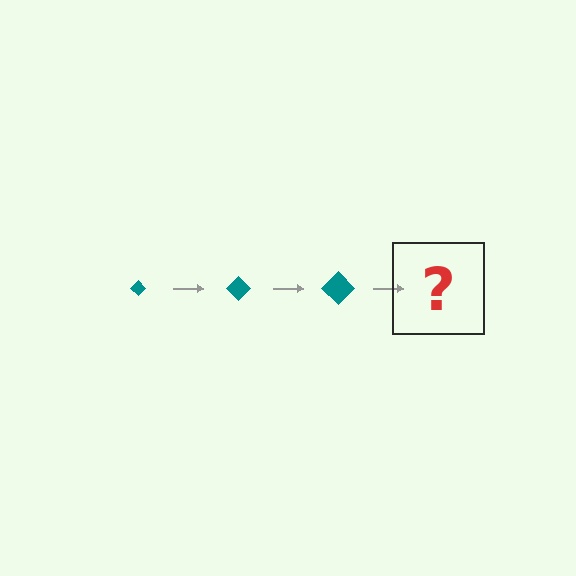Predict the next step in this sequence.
The next step is a teal diamond, larger than the previous one.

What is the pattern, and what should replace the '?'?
The pattern is that the diamond gets progressively larger each step. The '?' should be a teal diamond, larger than the previous one.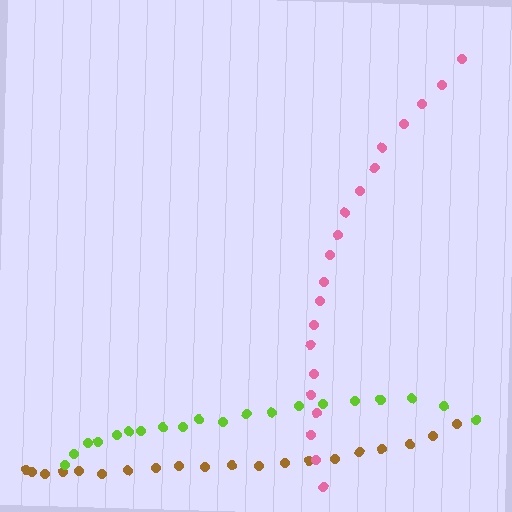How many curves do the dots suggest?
There are 3 distinct paths.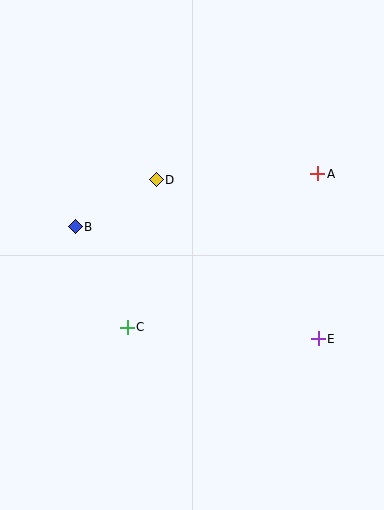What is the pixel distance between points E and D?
The distance between E and D is 227 pixels.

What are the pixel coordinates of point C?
Point C is at (127, 327).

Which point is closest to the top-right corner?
Point A is closest to the top-right corner.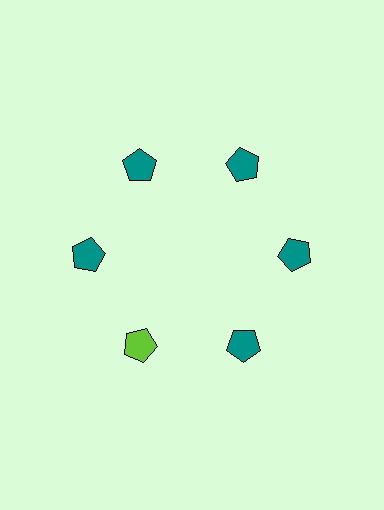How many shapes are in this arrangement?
There are 6 shapes arranged in a ring pattern.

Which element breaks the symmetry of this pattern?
The lime pentagon at roughly the 7 o'clock position breaks the symmetry. All other shapes are teal pentagons.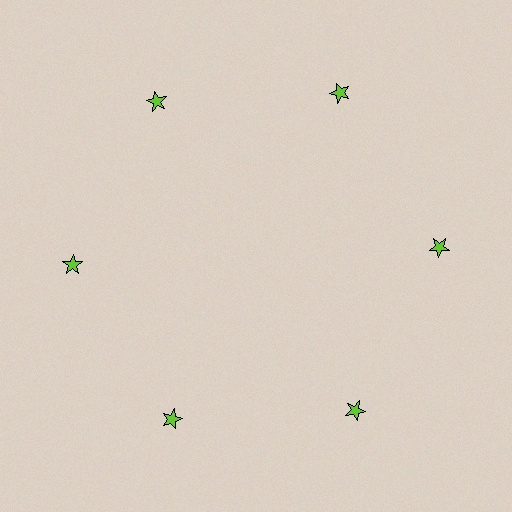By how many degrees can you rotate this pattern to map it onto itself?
The pattern maps onto itself every 60 degrees of rotation.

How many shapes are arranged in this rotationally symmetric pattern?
There are 6 shapes, arranged in 6 groups of 1.